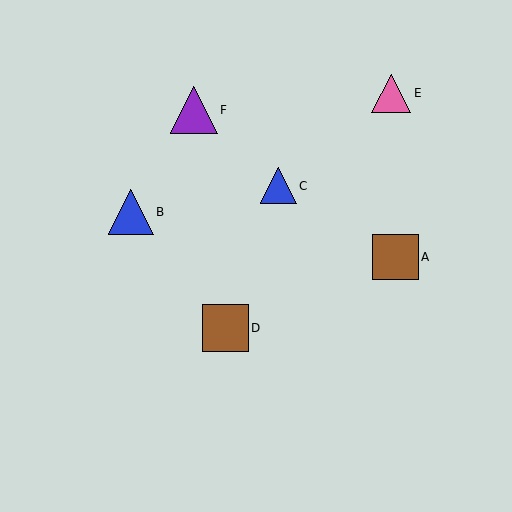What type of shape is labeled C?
Shape C is a blue triangle.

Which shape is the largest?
The purple triangle (labeled F) is the largest.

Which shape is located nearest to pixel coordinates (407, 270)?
The brown square (labeled A) at (396, 257) is nearest to that location.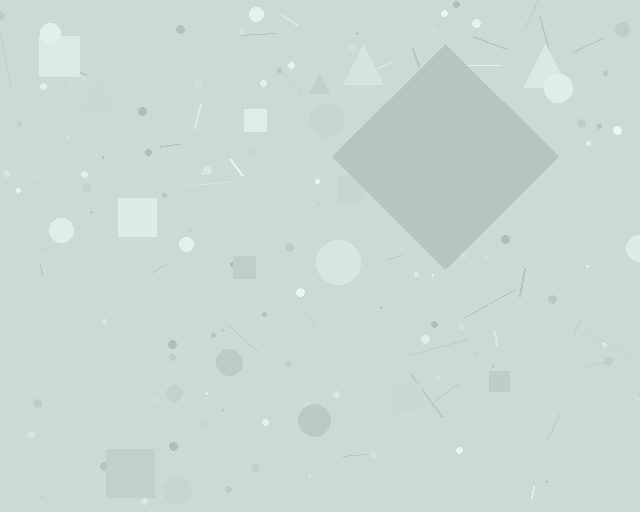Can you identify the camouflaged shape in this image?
The camouflaged shape is a diamond.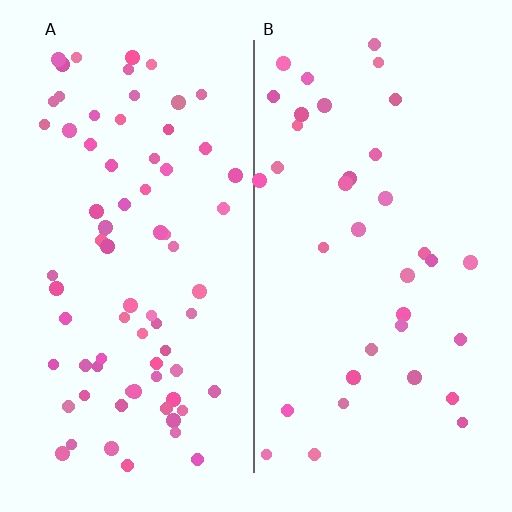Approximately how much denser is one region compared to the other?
Approximately 2.1× — region A over region B.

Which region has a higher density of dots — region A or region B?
A (the left).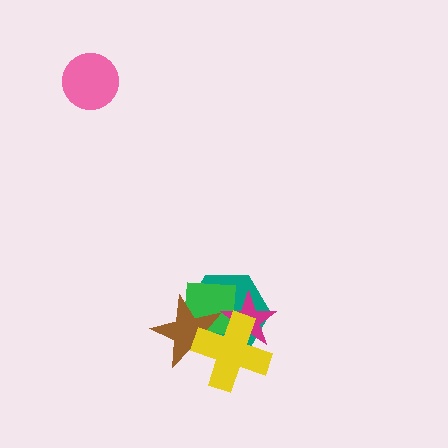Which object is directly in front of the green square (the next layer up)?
The magenta star is directly in front of the green square.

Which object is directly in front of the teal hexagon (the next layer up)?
The green square is directly in front of the teal hexagon.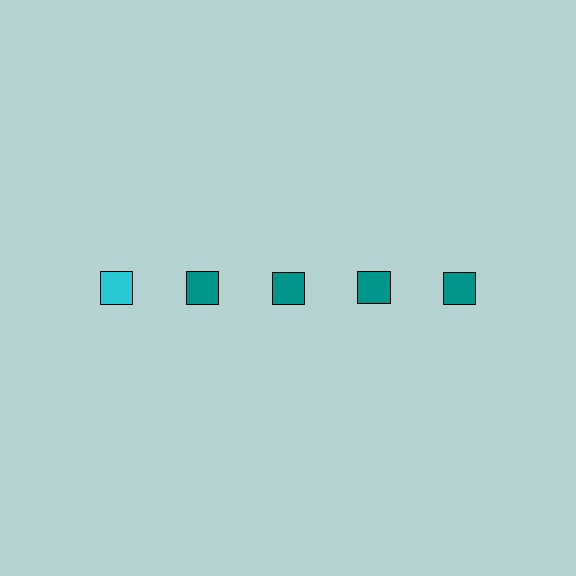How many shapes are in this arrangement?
There are 5 shapes arranged in a grid pattern.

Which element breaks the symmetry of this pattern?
The cyan square in the top row, leftmost column breaks the symmetry. All other shapes are teal squares.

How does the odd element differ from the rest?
It has a different color: cyan instead of teal.